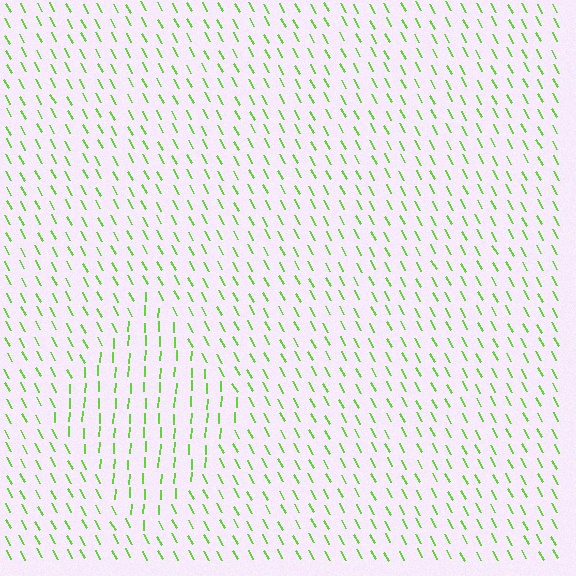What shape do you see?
I see a diamond.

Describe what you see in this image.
The image is filled with small lime line segments. A diamond region in the image has lines oriented differently from the surrounding lines, creating a visible texture boundary.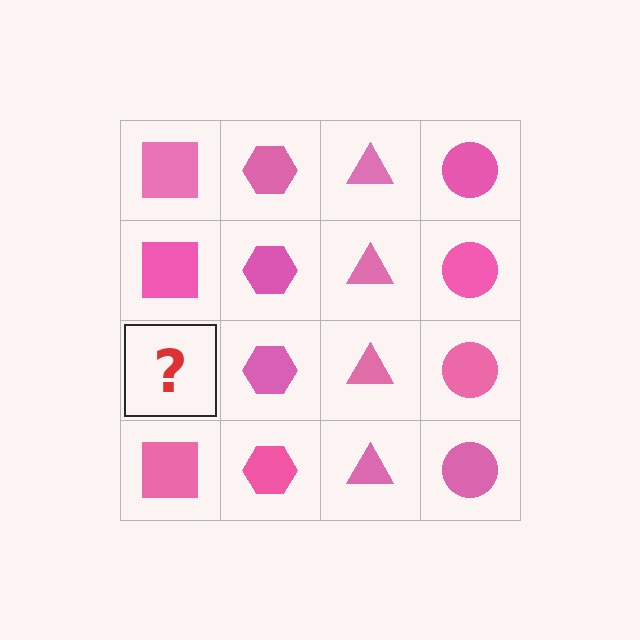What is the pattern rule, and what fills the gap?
The rule is that each column has a consistent shape. The gap should be filled with a pink square.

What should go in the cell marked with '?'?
The missing cell should contain a pink square.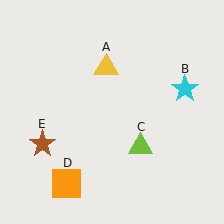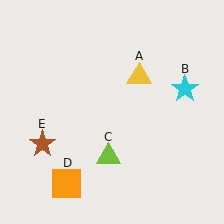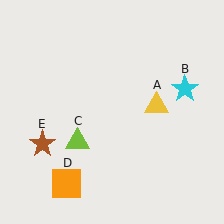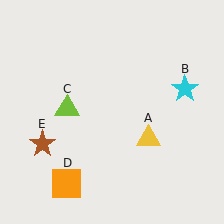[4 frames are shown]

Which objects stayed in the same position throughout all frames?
Cyan star (object B) and orange square (object D) and brown star (object E) remained stationary.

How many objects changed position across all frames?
2 objects changed position: yellow triangle (object A), lime triangle (object C).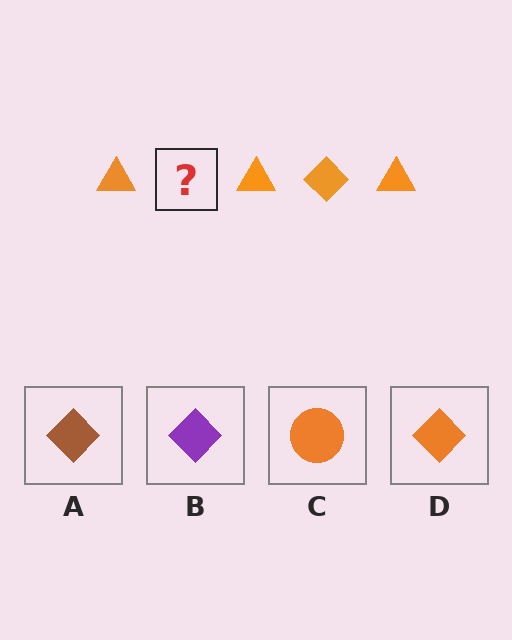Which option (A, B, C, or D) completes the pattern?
D.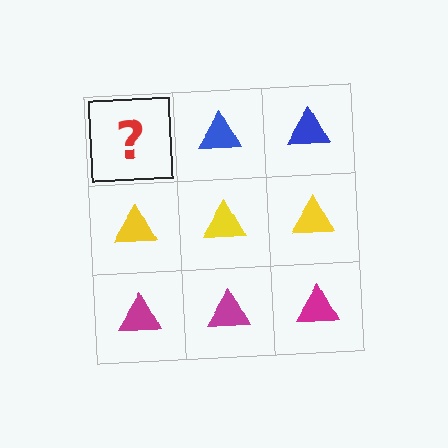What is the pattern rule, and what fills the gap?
The rule is that each row has a consistent color. The gap should be filled with a blue triangle.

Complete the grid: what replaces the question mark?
The question mark should be replaced with a blue triangle.